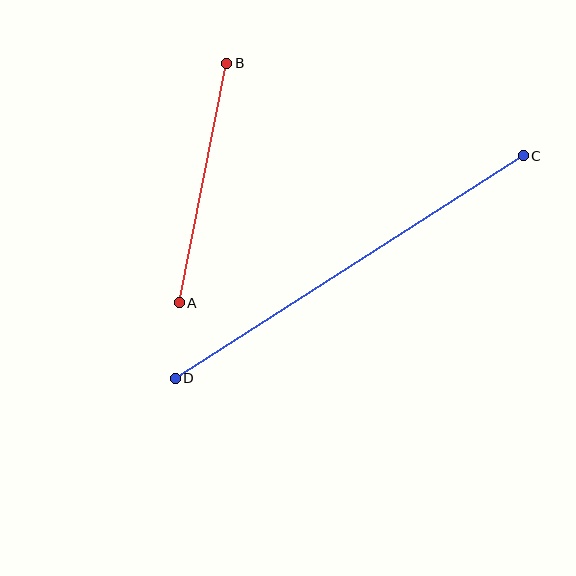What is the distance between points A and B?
The distance is approximately 244 pixels.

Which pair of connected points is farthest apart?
Points C and D are farthest apart.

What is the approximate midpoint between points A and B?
The midpoint is at approximately (203, 183) pixels.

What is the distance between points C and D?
The distance is approximately 413 pixels.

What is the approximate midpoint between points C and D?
The midpoint is at approximately (349, 267) pixels.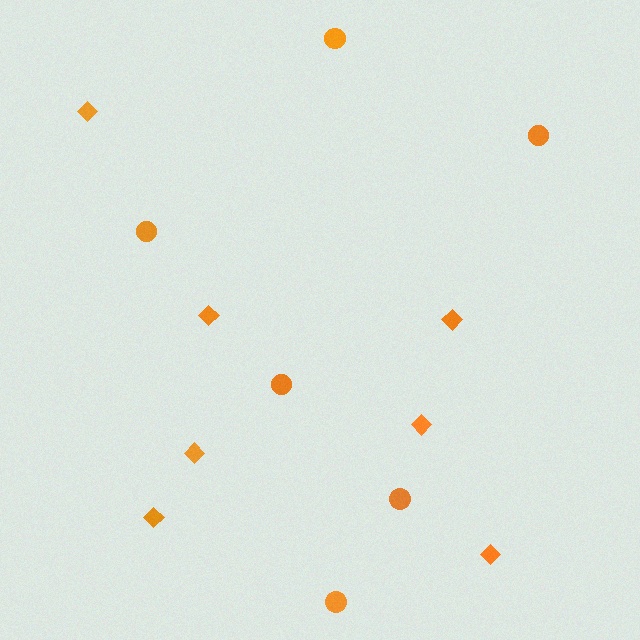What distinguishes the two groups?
There are 2 groups: one group of circles (6) and one group of diamonds (7).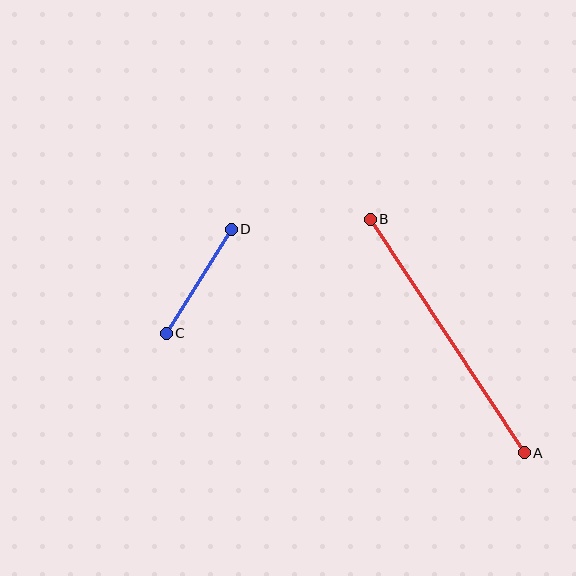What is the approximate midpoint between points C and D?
The midpoint is at approximately (199, 281) pixels.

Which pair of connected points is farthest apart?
Points A and B are farthest apart.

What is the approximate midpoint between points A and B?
The midpoint is at approximately (447, 336) pixels.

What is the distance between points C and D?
The distance is approximately 122 pixels.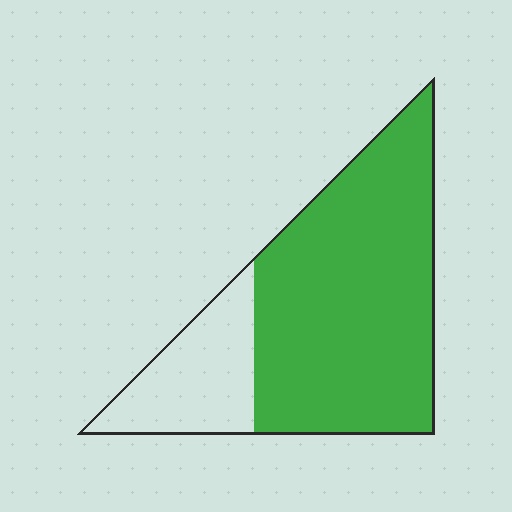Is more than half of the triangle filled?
Yes.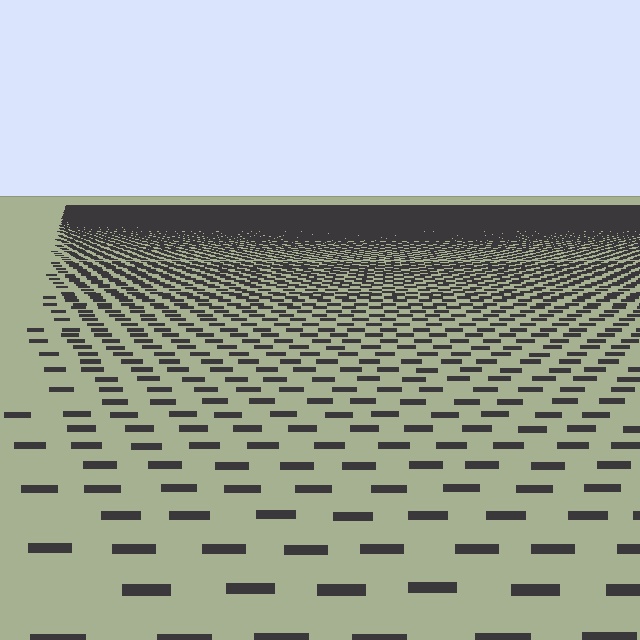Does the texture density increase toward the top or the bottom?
Density increases toward the top.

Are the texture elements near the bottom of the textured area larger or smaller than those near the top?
Larger. Near the bottom, elements are closer to the viewer and appear at a bigger on-screen size.